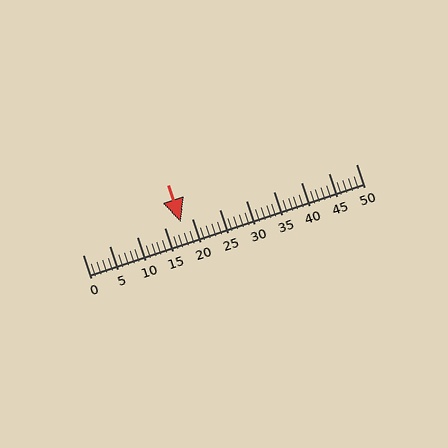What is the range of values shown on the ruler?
The ruler shows values from 0 to 50.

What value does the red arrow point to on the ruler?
The red arrow points to approximately 18.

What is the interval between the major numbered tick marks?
The major tick marks are spaced 5 units apart.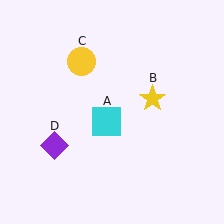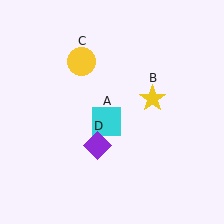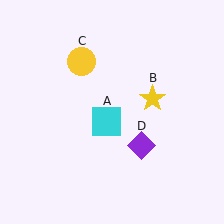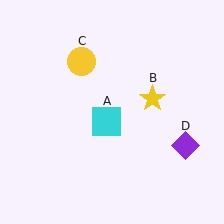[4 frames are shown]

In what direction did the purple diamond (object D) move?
The purple diamond (object D) moved right.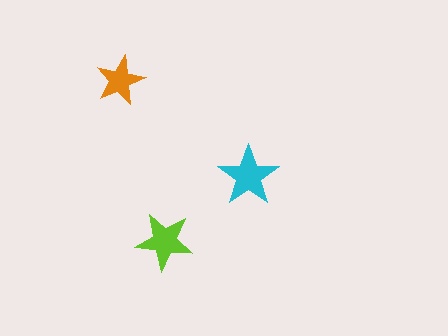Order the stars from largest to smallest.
the cyan one, the lime one, the orange one.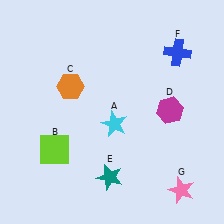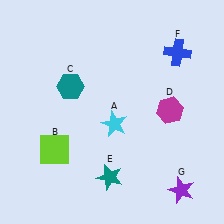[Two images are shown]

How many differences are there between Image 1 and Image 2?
There are 2 differences between the two images.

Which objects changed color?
C changed from orange to teal. G changed from pink to purple.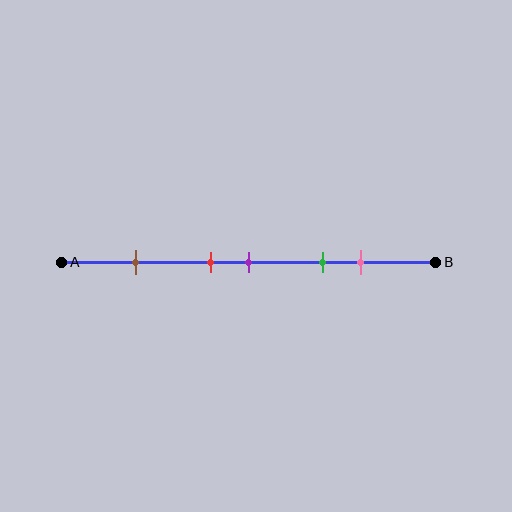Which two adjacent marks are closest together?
The red and purple marks are the closest adjacent pair.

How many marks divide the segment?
There are 5 marks dividing the segment.